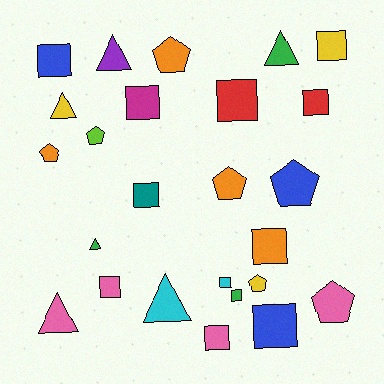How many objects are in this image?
There are 25 objects.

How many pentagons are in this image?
There are 7 pentagons.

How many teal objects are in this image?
There is 1 teal object.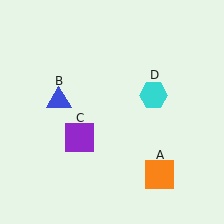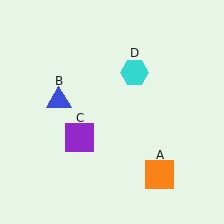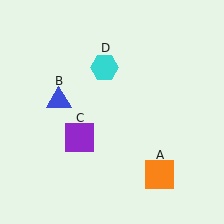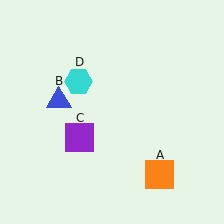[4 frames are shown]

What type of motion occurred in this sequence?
The cyan hexagon (object D) rotated counterclockwise around the center of the scene.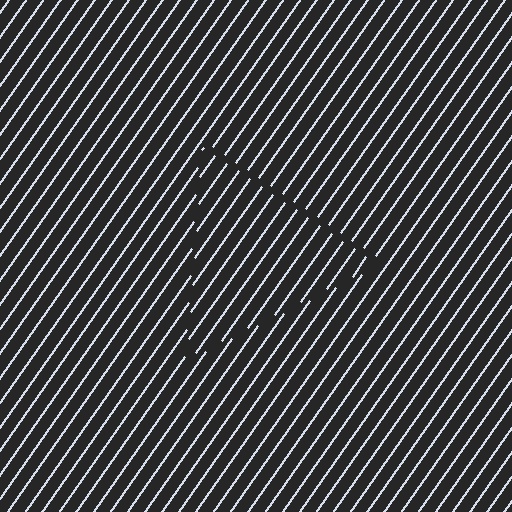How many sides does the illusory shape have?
3 sides — the line-ends trace a triangle.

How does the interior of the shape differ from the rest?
The interior of the shape contains the same grating, shifted by half a period — the contour is defined by the phase discontinuity where line-ends from the inner and outer gratings abut.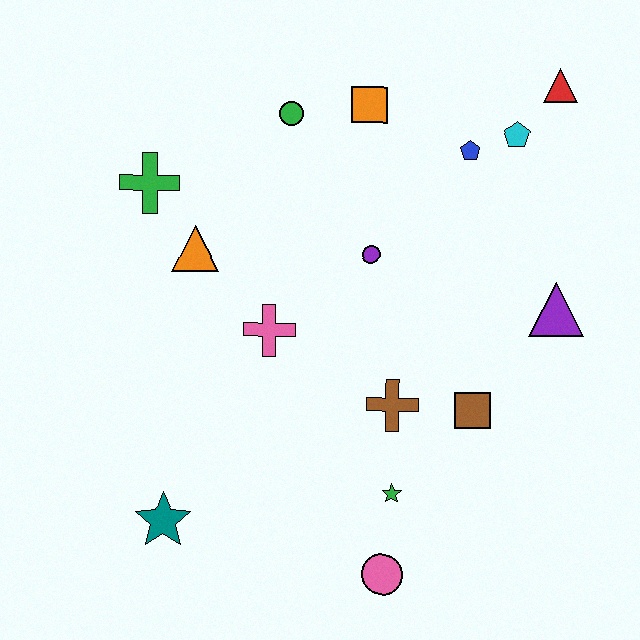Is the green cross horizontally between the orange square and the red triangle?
No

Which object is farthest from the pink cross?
The red triangle is farthest from the pink cross.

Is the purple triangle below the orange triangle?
Yes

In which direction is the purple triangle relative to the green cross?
The purple triangle is to the right of the green cross.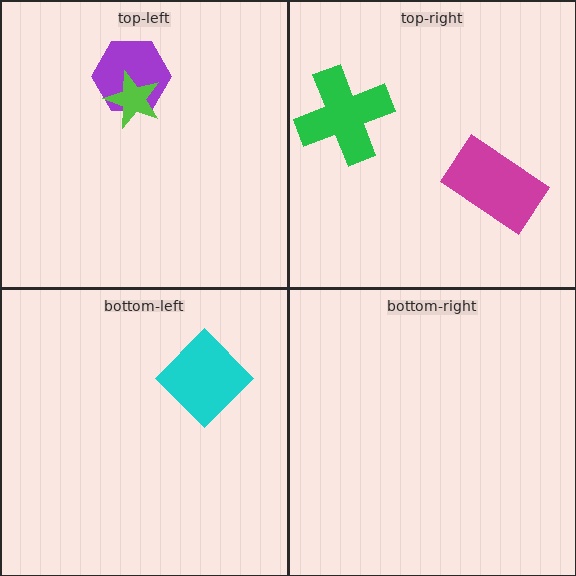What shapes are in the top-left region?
The purple hexagon, the lime star.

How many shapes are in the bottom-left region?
1.